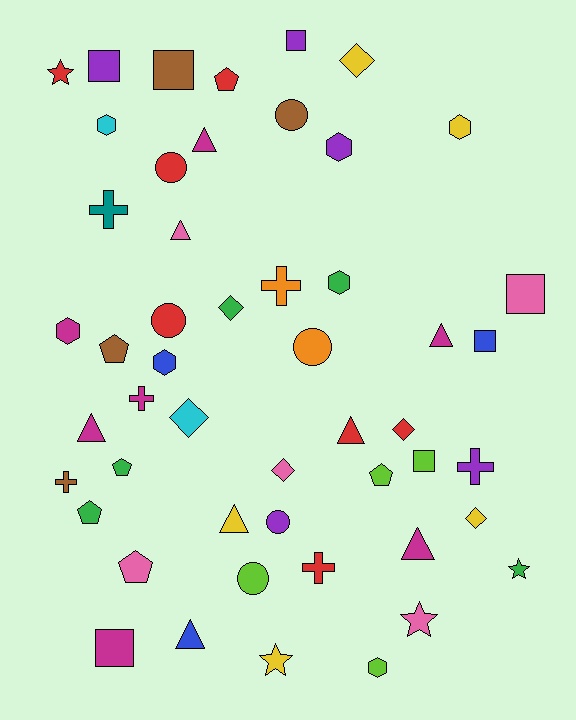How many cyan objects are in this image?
There are 2 cyan objects.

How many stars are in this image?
There are 4 stars.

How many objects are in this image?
There are 50 objects.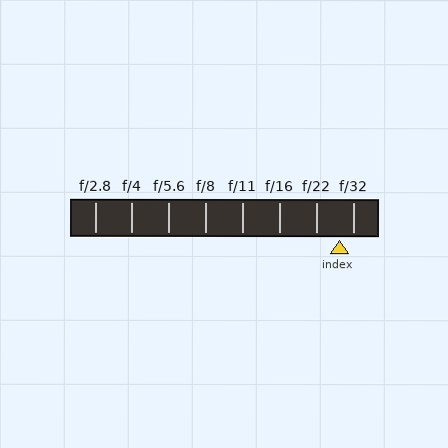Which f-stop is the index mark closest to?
The index mark is closest to f/32.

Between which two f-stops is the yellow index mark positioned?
The index mark is between f/22 and f/32.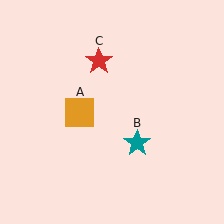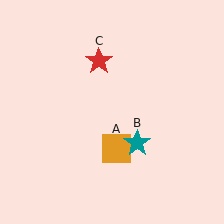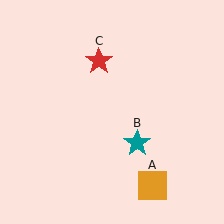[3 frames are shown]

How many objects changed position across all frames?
1 object changed position: orange square (object A).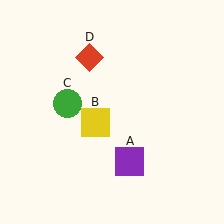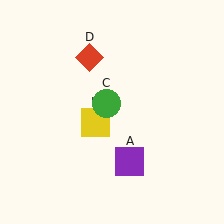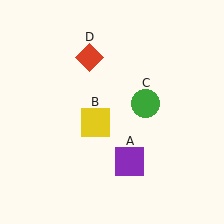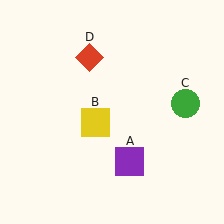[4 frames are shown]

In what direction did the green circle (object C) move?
The green circle (object C) moved right.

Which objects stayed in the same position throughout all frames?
Purple square (object A) and yellow square (object B) and red diamond (object D) remained stationary.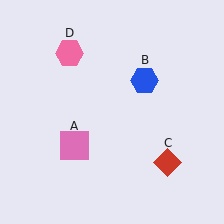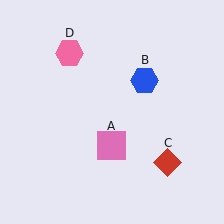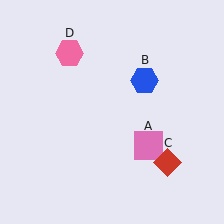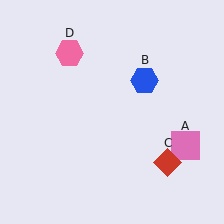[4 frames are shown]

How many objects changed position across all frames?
1 object changed position: pink square (object A).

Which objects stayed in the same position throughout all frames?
Blue hexagon (object B) and red diamond (object C) and pink hexagon (object D) remained stationary.